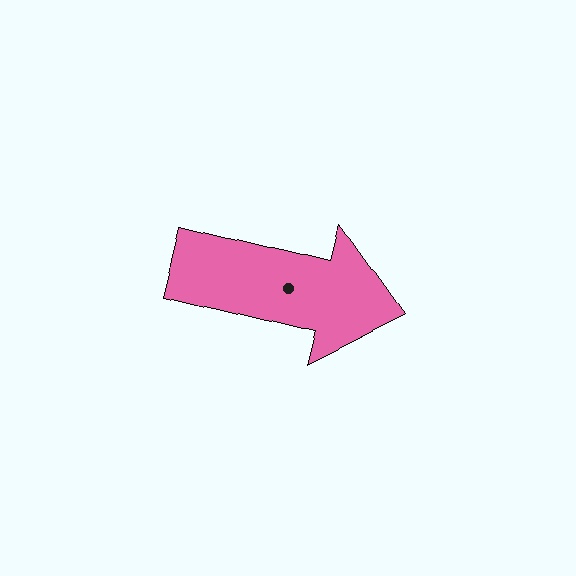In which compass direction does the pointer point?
East.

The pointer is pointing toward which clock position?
Roughly 3 o'clock.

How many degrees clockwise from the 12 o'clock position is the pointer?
Approximately 104 degrees.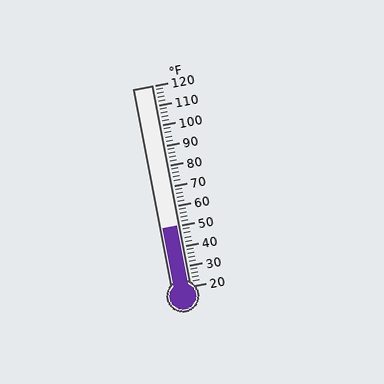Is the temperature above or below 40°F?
The temperature is above 40°F.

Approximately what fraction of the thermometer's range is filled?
The thermometer is filled to approximately 30% of its range.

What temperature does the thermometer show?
The thermometer shows approximately 50°F.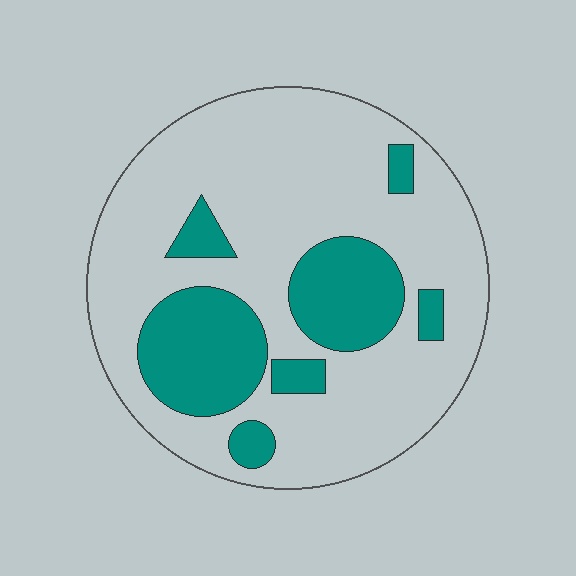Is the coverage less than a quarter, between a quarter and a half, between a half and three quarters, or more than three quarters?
Between a quarter and a half.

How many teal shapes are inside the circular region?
7.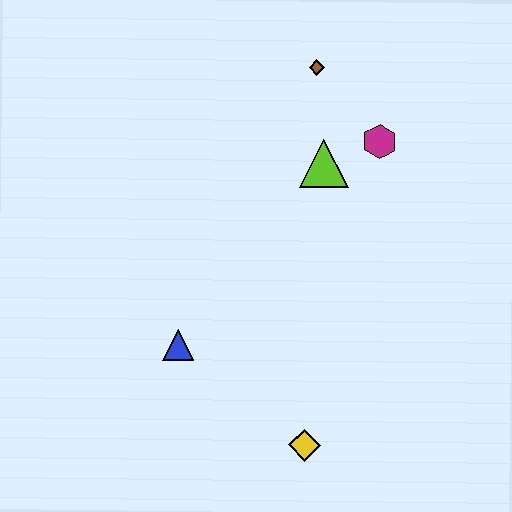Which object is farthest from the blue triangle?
The brown diamond is farthest from the blue triangle.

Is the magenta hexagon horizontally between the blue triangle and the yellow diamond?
No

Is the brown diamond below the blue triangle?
No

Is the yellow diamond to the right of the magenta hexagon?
No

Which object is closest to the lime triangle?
The magenta hexagon is closest to the lime triangle.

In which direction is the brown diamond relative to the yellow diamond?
The brown diamond is above the yellow diamond.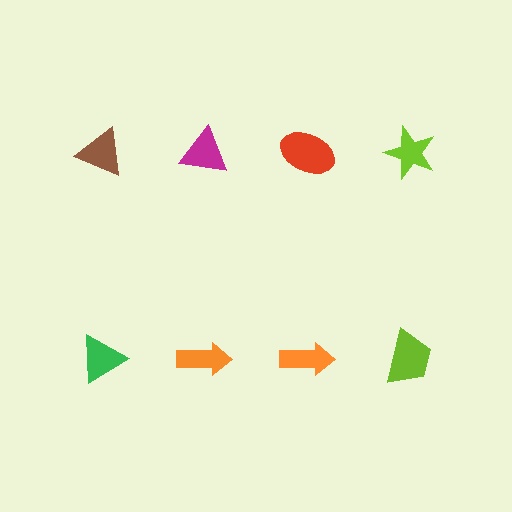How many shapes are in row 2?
4 shapes.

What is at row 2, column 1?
A green triangle.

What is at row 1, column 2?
A magenta triangle.